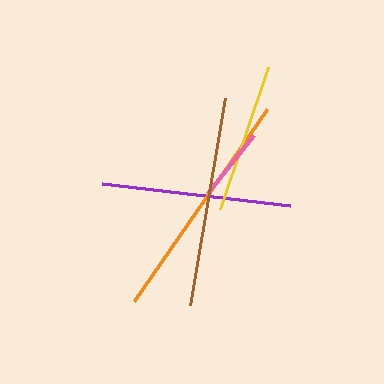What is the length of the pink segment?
The pink segment is approximately 74 pixels long.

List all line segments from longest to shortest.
From longest to shortest: orange, brown, purple, yellow, pink.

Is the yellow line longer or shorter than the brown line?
The brown line is longer than the yellow line.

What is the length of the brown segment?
The brown segment is approximately 210 pixels long.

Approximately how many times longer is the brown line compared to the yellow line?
The brown line is approximately 1.4 times the length of the yellow line.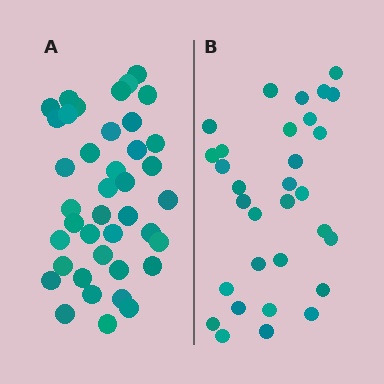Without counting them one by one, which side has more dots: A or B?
Region A (the left region) has more dots.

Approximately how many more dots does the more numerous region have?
Region A has roughly 8 or so more dots than region B.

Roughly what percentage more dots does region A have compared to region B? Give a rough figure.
About 30% more.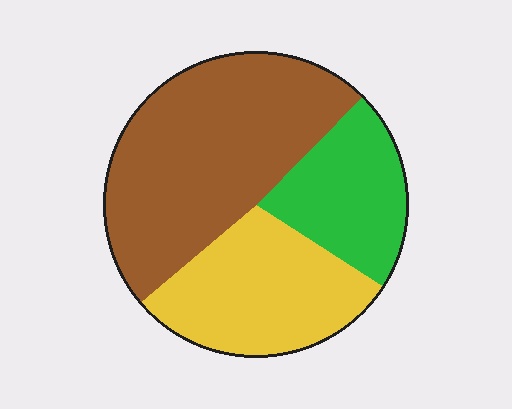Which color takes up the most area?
Brown, at roughly 50%.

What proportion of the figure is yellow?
Yellow covers 30% of the figure.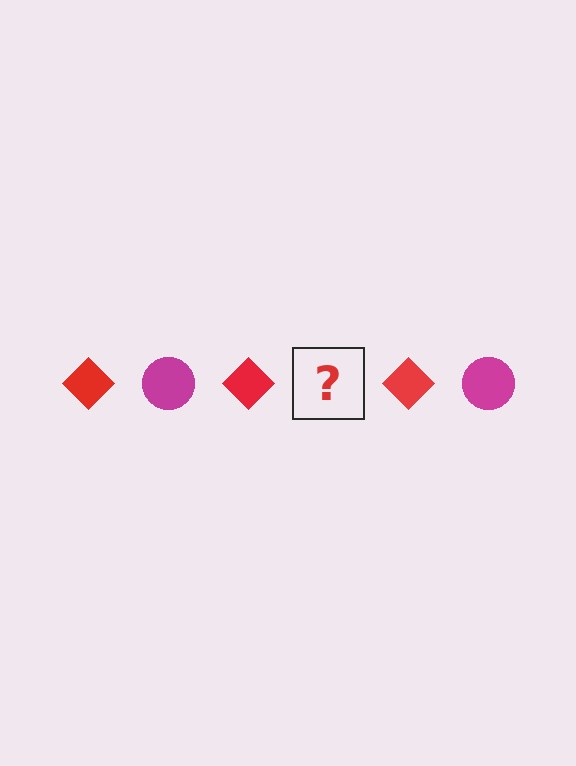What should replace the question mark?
The question mark should be replaced with a magenta circle.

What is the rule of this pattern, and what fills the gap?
The rule is that the pattern alternates between red diamond and magenta circle. The gap should be filled with a magenta circle.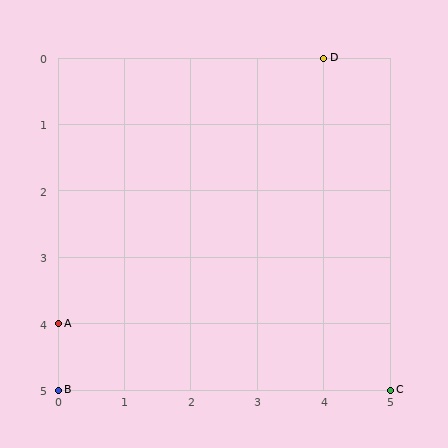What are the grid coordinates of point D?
Point D is at grid coordinates (4, 0).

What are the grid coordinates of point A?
Point A is at grid coordinates (0, 4).